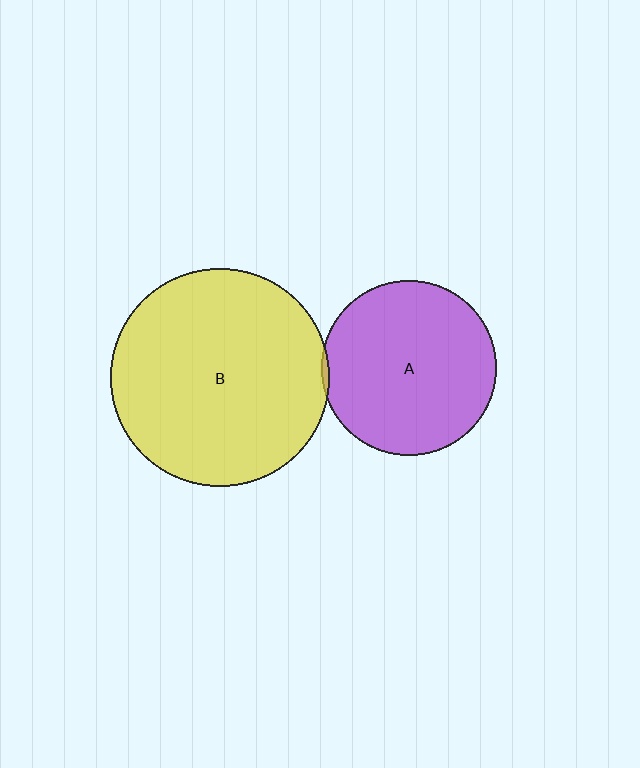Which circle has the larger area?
Circle B (yellow).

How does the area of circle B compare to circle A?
Approximately 1.6 times.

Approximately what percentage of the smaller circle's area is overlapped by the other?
Approximately 5%.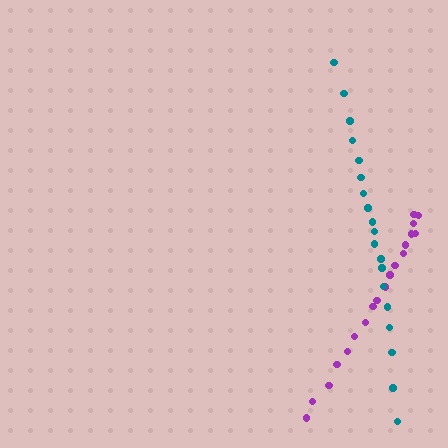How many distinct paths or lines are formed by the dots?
There are 2 distinct paths.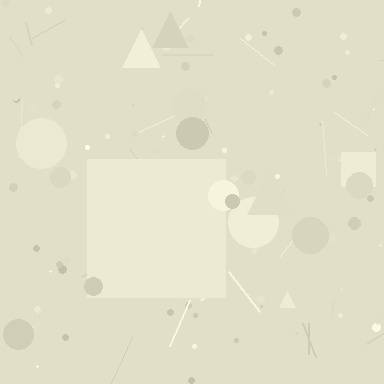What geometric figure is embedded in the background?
A square is embedded in the background.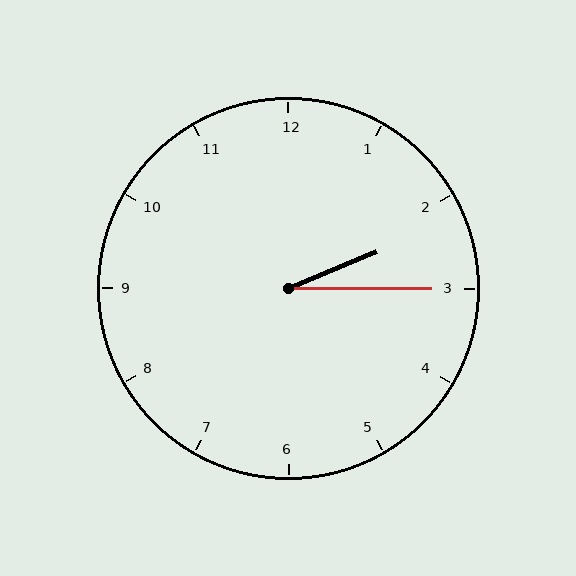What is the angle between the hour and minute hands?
Approximately 22 degrees.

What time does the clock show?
2:15.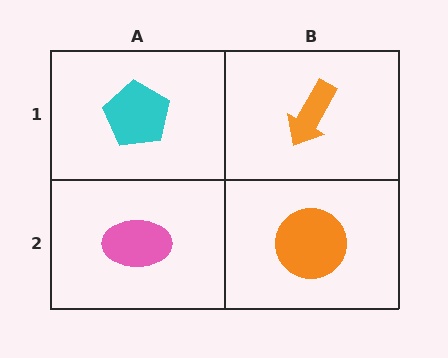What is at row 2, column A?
A pink ellipse.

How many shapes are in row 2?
2 shapes.